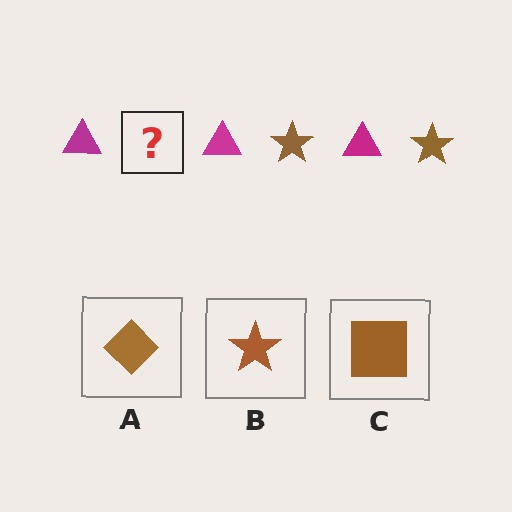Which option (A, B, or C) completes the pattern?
B.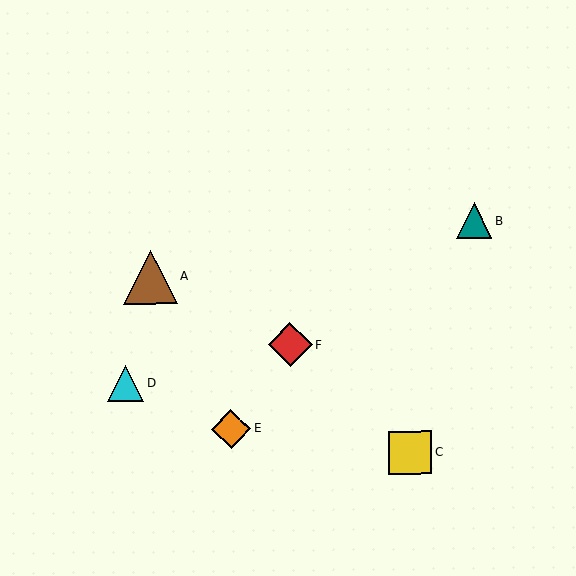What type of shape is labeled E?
Shape E is an orange diamond.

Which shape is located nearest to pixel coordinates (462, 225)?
The teal triangle (labeled B) at (474, 220) is nearest to that location.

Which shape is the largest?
The brown triangle (labeled A) is the largest.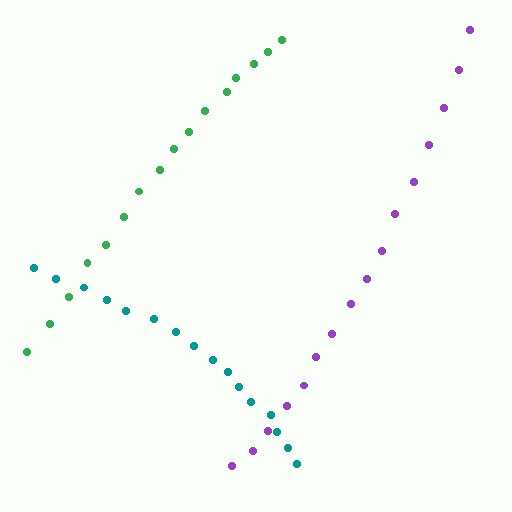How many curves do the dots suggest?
There are 3 distinct paths.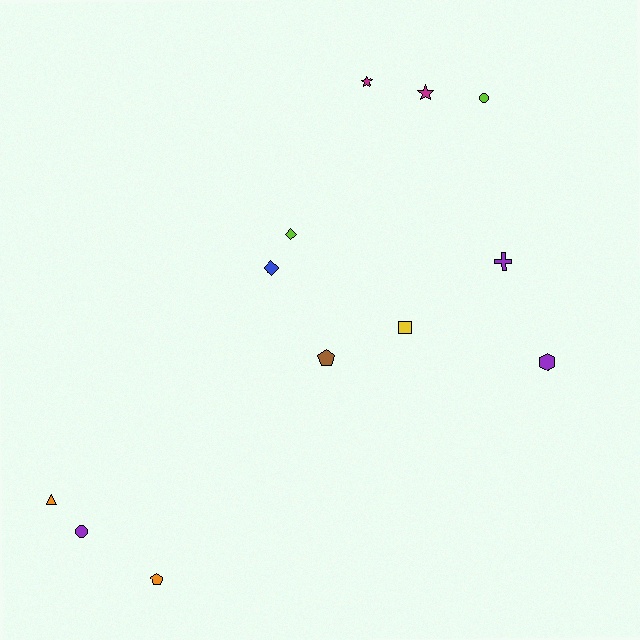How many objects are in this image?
There are 12 objects.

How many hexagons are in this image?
There is 1 hexagon.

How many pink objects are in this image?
There are no pink objects.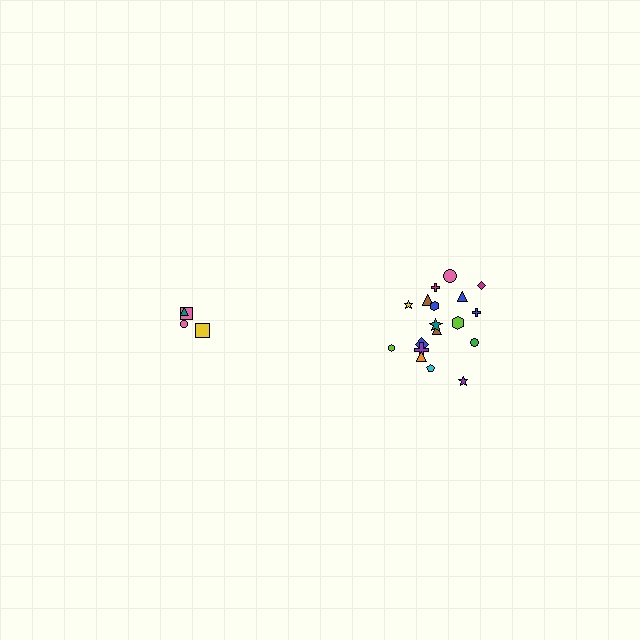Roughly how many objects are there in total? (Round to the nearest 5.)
Roughly 20 objects in total.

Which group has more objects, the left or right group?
The right group.